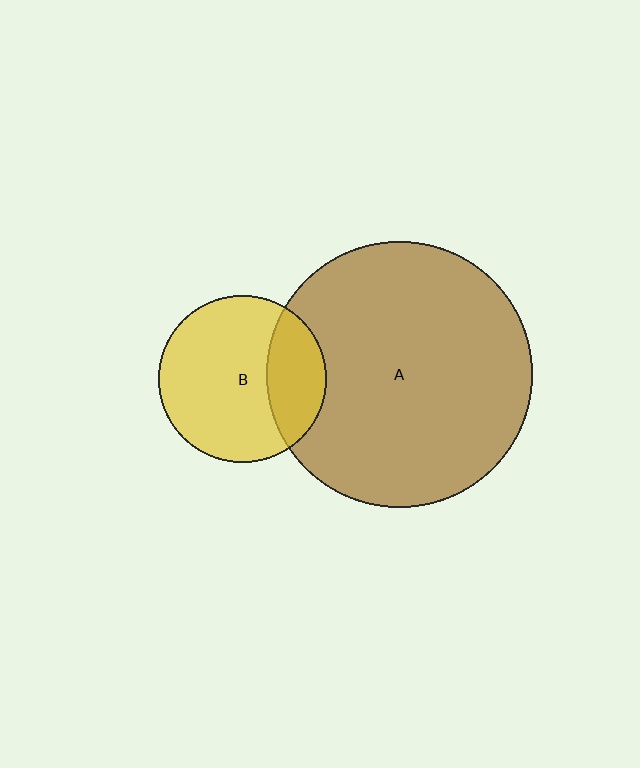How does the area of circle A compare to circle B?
Approximately 2.5 times.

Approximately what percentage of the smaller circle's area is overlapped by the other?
Approximately 25%.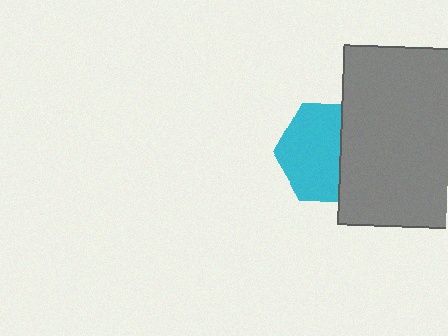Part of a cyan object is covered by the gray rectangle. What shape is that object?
It is a hexagon.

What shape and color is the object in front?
The object in front is a gray rectangle.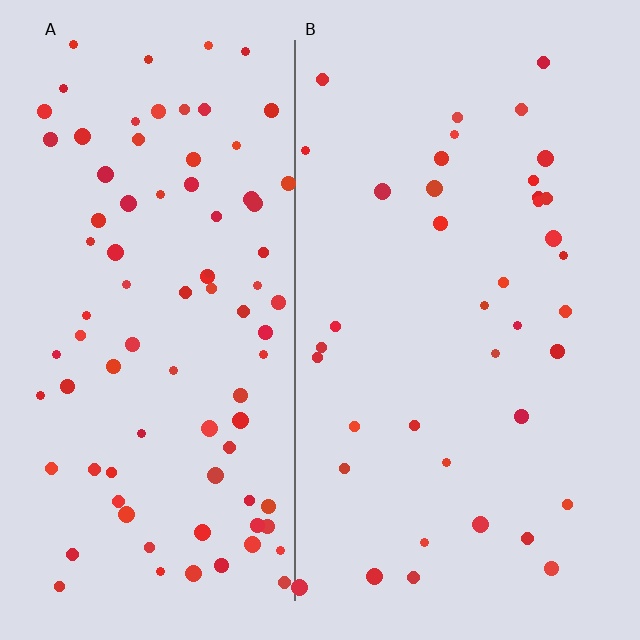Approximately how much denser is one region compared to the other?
Approximately 2.2× — region A over region B.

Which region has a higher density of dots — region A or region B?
A (the left).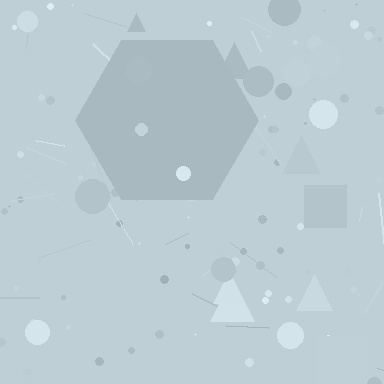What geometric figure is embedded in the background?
A hexagon is embedded in the background.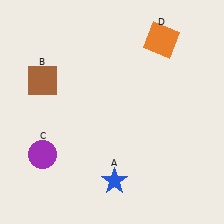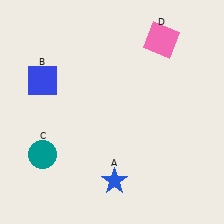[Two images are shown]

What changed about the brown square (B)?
In Image 1, B is brown. In Image 2, it changed to blue.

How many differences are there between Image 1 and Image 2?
There are 3 differences between the two images.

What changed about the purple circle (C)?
In Image 1, C is purple. In Image 2, it changed to teal.